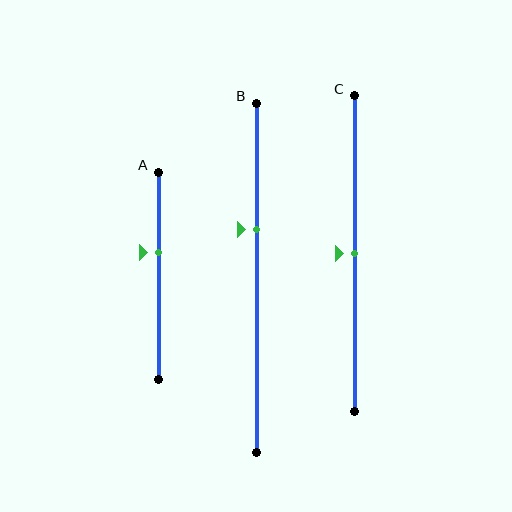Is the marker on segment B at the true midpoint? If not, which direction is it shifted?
No, the marker on segment B is shifted upward by about 14% of the segment length.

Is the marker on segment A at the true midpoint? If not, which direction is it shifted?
No, the marker on segment A is shifted upward by about 12% of the segment length.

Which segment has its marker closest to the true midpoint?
Segment C has its marker closest to the true midpoint.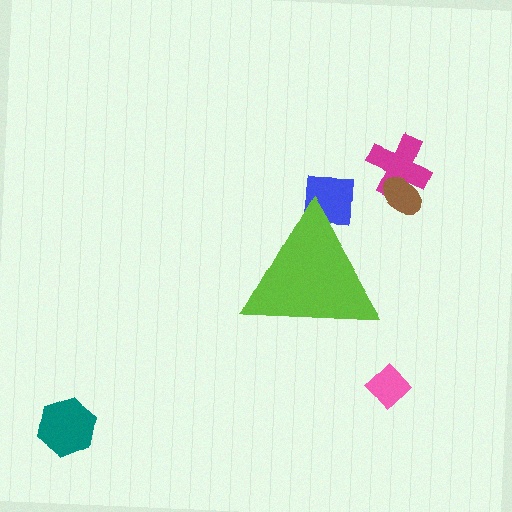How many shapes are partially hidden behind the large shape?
1 shape is partially hidden.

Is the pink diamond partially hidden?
No, the pink diamond is fully visible.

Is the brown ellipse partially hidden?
No, the brown ellipse is fully visible.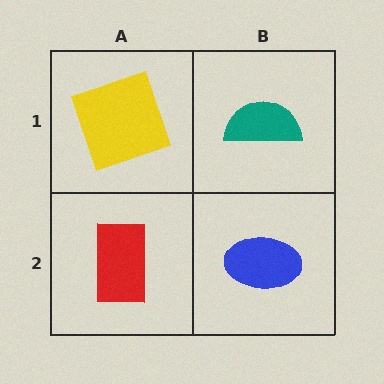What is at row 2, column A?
A red rectangle.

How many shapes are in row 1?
2 shapes.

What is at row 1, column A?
A yellow square.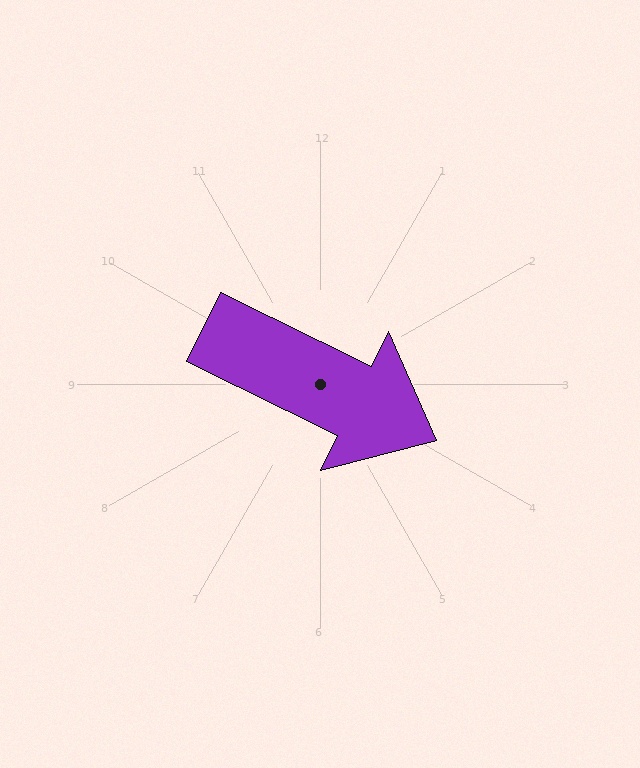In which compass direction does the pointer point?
Southeast.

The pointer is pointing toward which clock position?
Roughly 4 o'clock.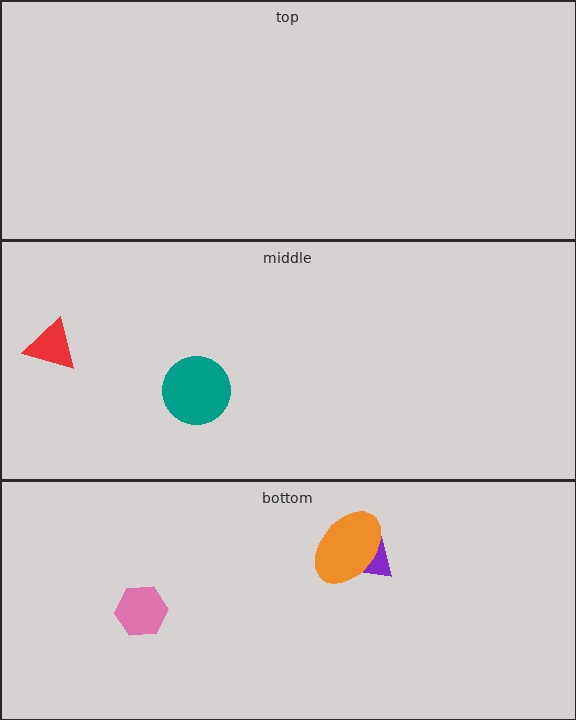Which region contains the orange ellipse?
The bottom region.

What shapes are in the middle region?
The teal circle, the red triangle.